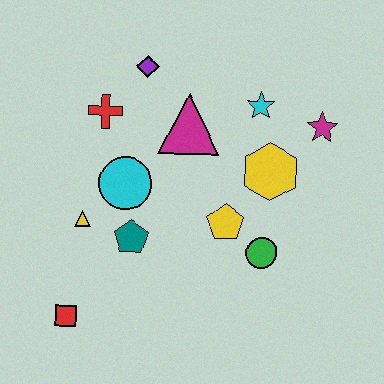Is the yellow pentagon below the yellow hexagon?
Yes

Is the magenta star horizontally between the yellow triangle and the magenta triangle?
No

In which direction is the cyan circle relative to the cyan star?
The cyan circle is to the left of the cyan star.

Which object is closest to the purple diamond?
The red cross is closest to the purple diamond.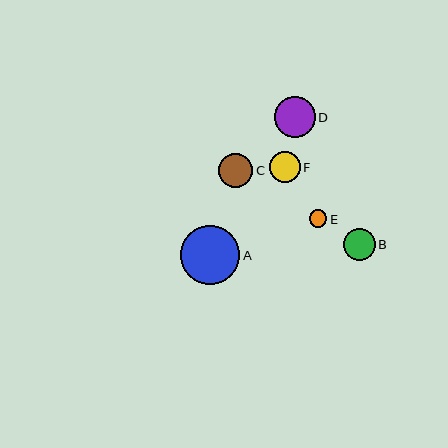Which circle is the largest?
Circle A is the largest with a size of approximately 59 pixels.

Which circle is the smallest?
Circle E is the smallest with a size of approximately 18 pixels.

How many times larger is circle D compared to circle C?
Circle D is approximately 1.2 times the size of circle C.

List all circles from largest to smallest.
From largest to smallest: A, D, C, B, F, E.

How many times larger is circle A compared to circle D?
Circle A is approximately 1.5 times the size of circle D.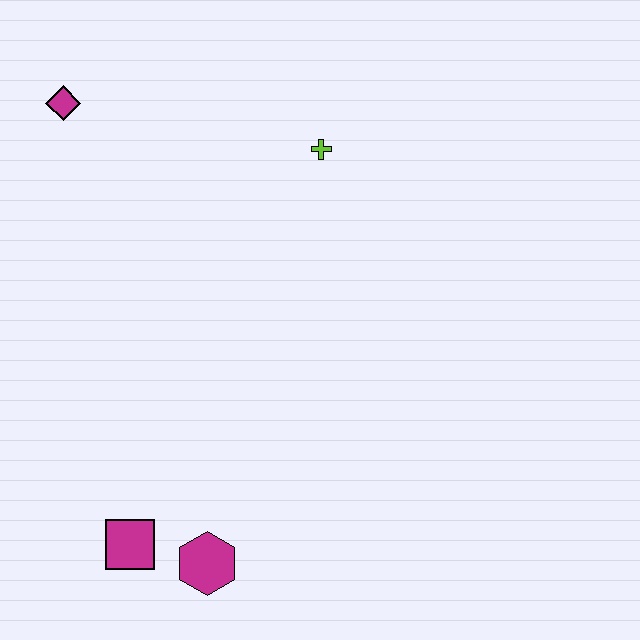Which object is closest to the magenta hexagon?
The magenta square is closest to the magenta hexagon.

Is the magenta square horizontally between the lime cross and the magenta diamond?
Yes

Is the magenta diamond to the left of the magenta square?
Yes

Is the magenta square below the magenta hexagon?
No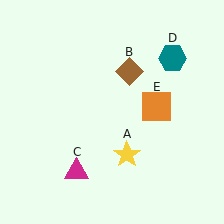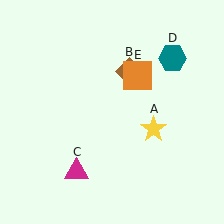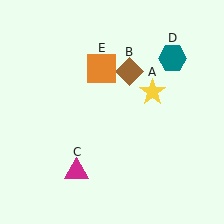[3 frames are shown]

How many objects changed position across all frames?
2 objects changed position: yellow star (object A), orange square (object E).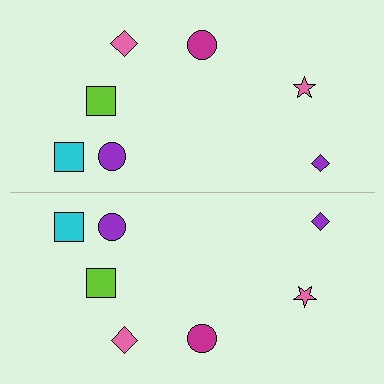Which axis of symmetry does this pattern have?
The pattern has a horizontal axis of symmetry running through the center of the image.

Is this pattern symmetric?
Yes, this pattern has bilateral (reflection) symmetry.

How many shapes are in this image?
There are 14 shapes in this image.